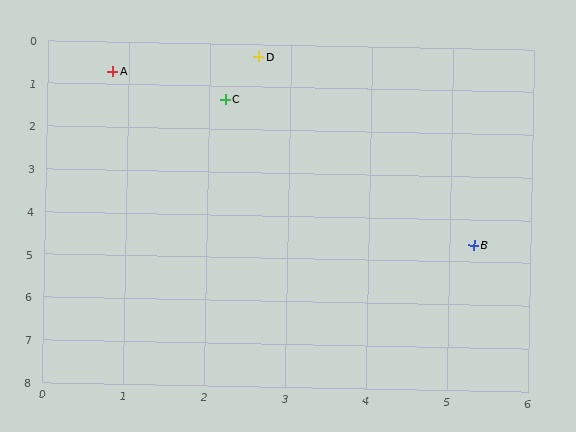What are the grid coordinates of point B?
Point B is at approximately (5.3, 4.6).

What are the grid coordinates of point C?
Point C is at approximately (2.2, 1.3).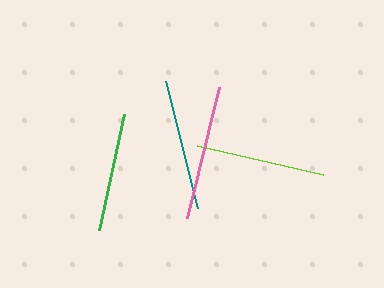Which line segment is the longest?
The pink line is the longest at approximately 135 pixels.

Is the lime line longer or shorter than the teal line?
The teal line is longer than the lime line.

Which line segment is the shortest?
The green line is the shortest at approximately 118 pixels.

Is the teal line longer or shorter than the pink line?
The pink line is longer than the teal line.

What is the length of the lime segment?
The lime segment is approximately 129 pixels long.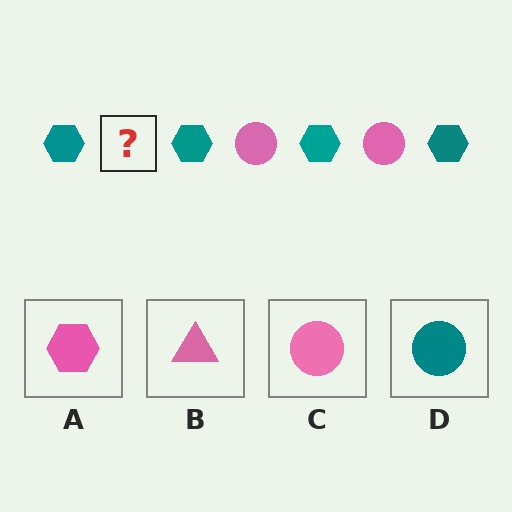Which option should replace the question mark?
Option C.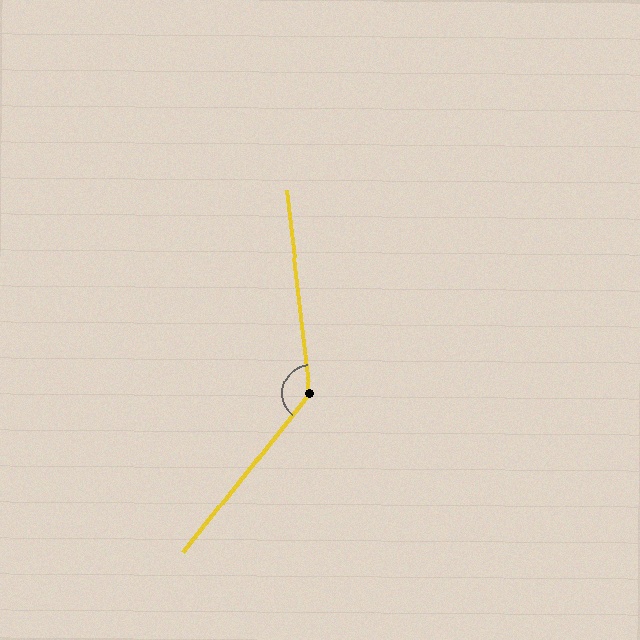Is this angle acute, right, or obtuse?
It is obtuse.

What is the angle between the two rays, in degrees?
Approximately 135 degrees.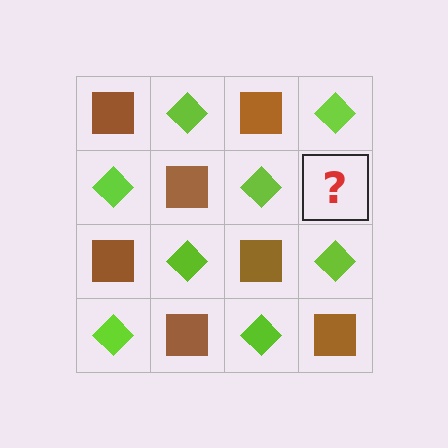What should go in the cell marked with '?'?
The missing cell should contain a brown square.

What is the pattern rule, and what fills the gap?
The rule is that it alternates brown square and lime diamond in a checkerboard pattern. The gap should be filled with a brown square.